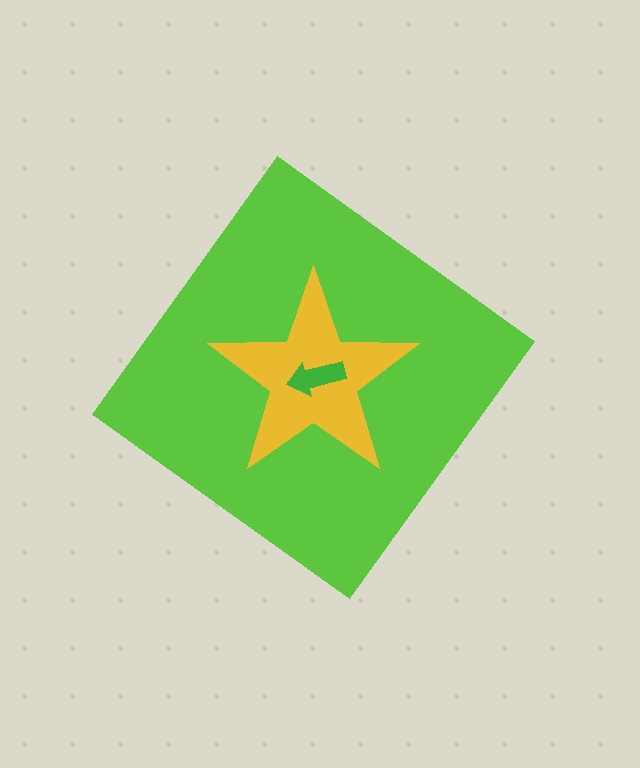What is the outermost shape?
The lime diamond.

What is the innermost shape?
The green arrow.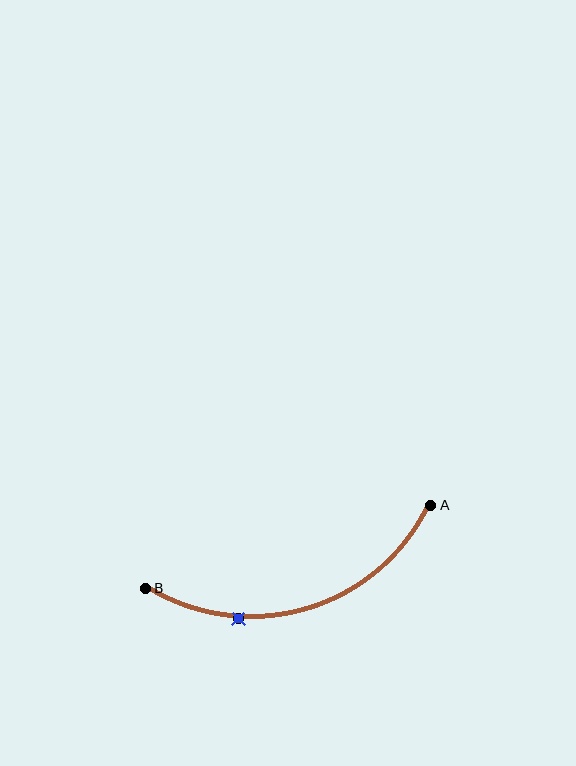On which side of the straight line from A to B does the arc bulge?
The arc bulges below the straight line connecting A and B.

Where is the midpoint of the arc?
The arc midpoint is the point on the curve farthest from the straight line joining A and B. It sits below that line.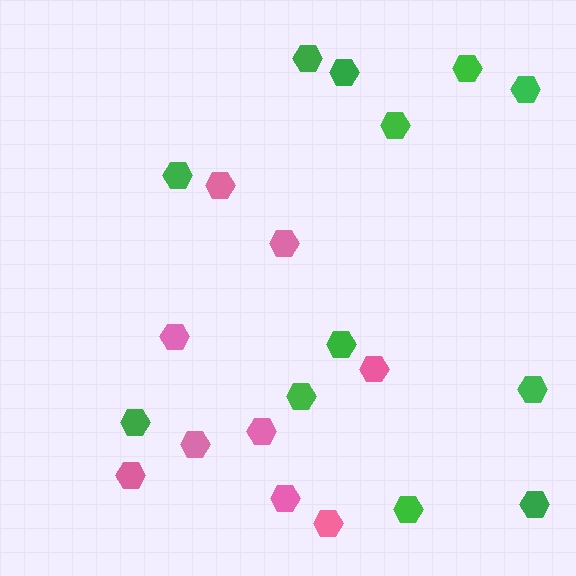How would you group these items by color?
There are 2 groups: one group of pink hexagons (9) and one group of green hexagons (12).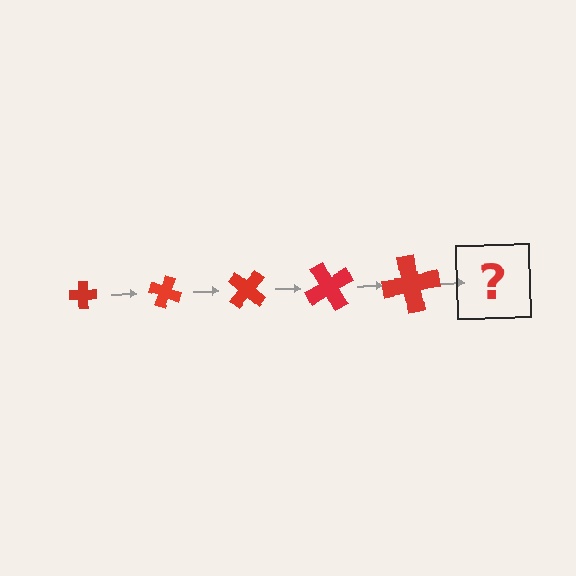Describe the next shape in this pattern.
It should be a cross, larger than the previous one and rotated 100 degrees from the start.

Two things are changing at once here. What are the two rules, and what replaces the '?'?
The two rules are that the cross grows larger each step and it rotates 20 degrees each step. The '?' should be a cross, larger than the previous one and rotated 100 degrees from the start.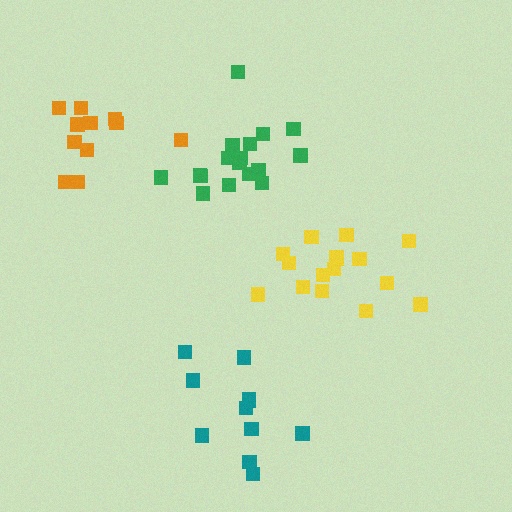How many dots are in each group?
Group 1: 11 dots, Group 2: 16 dots, Group 3: 17 dots, Group 4: 11 dots (55 total).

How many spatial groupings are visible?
There are 4 spatial groupings.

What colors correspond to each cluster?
The clusters are colored: teal, yellow, green, orange.